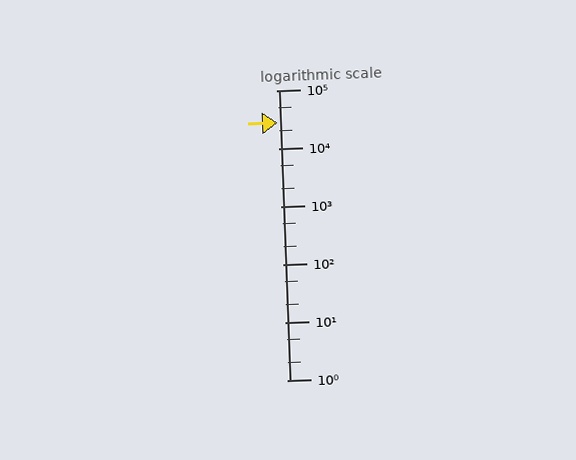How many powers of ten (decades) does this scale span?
The scale spans 5 decades, from 1 to 100000.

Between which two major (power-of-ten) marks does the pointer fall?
The pointer is between 10000 and 100000.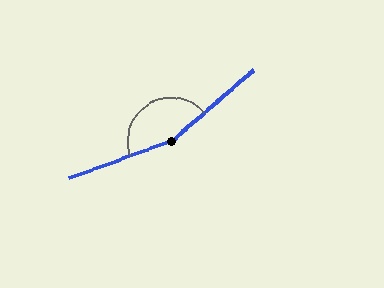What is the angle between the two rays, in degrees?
Approximately 159 degrees.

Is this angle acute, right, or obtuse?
It is obtuse.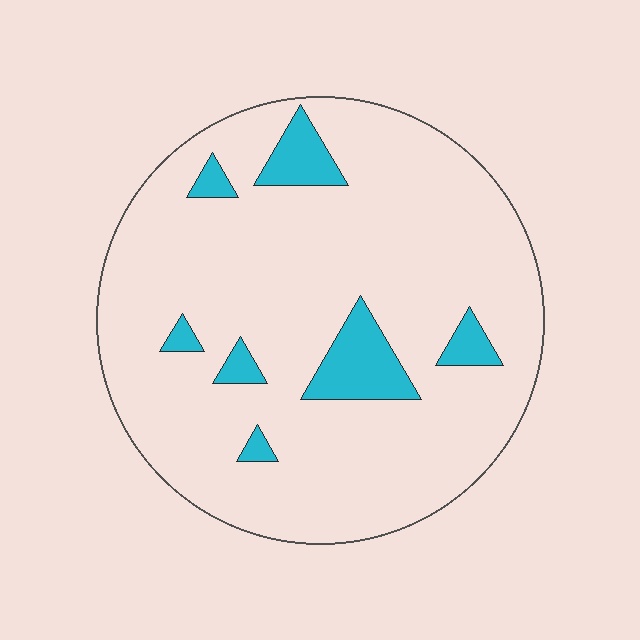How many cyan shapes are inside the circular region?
7.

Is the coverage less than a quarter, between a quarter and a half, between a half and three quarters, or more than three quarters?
Less than a quarter.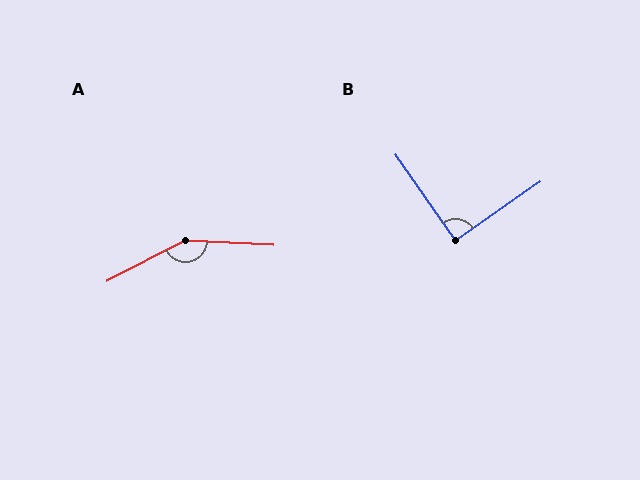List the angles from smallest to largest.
B (90°), A (150°).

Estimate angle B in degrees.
Approximately 90 degrees.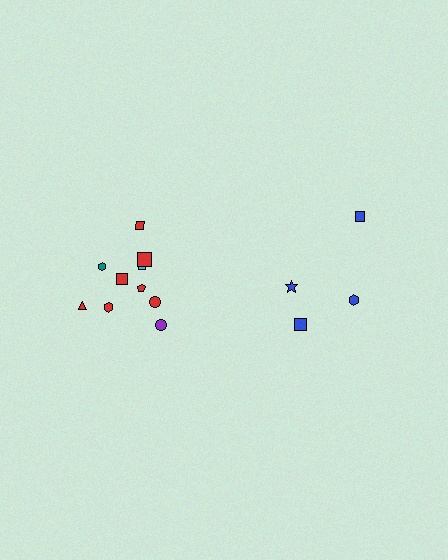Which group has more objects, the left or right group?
The left group.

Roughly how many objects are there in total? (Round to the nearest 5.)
Roughly 15 objects in total.